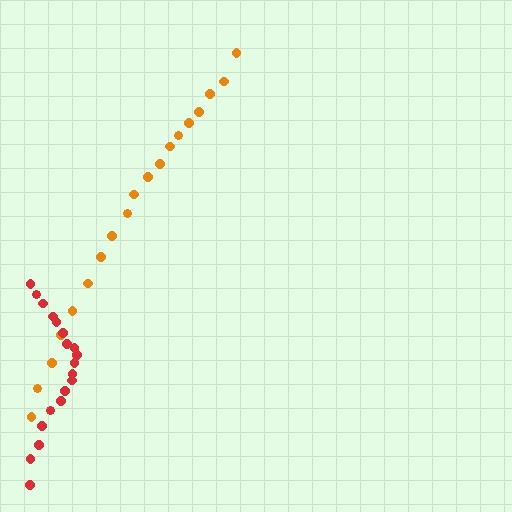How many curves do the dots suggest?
There are 2 distinct paths.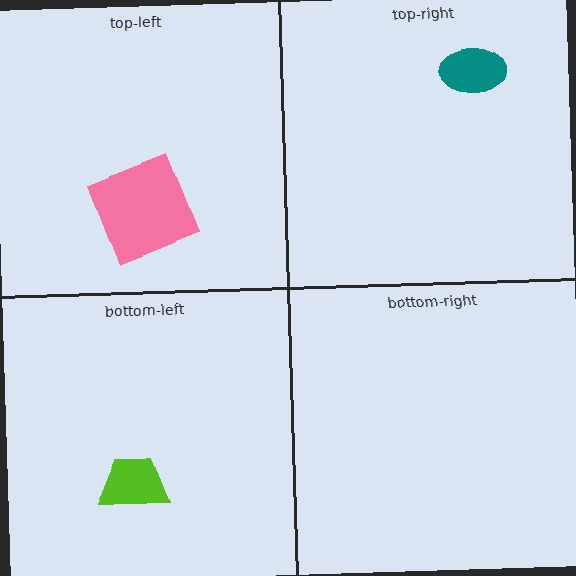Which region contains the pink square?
The top-left region.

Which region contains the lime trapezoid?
The bottom-left region.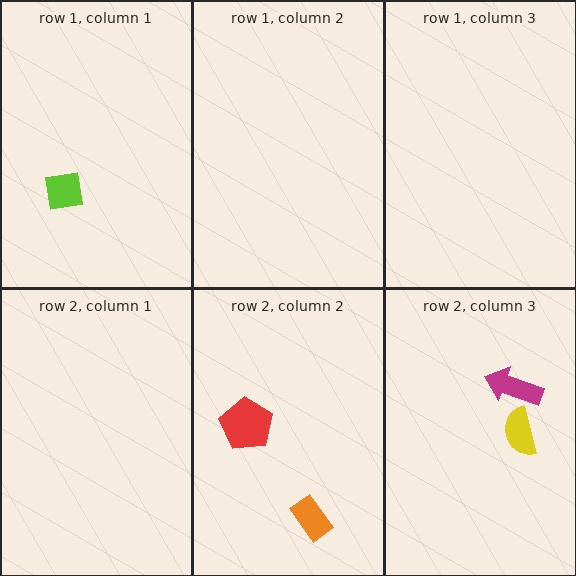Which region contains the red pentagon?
The row 2, column 2 region.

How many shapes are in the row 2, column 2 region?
2.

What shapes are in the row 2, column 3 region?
The magenta arrow, the yellow semicircle.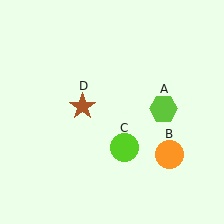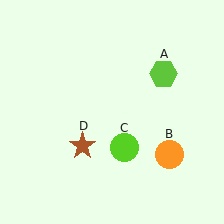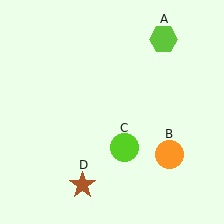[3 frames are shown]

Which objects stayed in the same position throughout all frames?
Orange circle (object B) and lime circle (object C) remained stationary.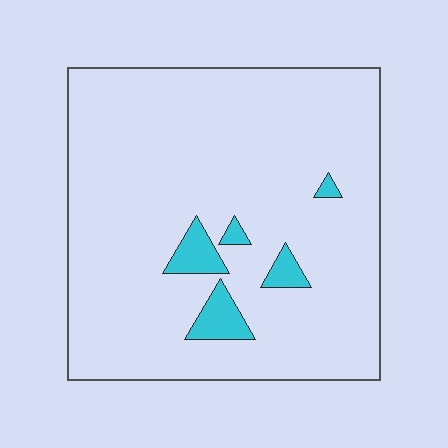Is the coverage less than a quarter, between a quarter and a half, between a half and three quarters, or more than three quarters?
Less than a quarter.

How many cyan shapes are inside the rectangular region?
5.